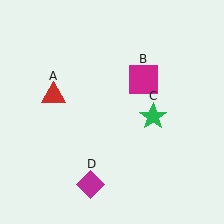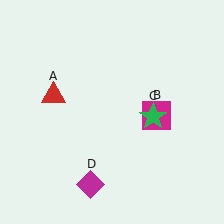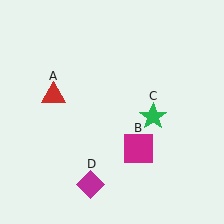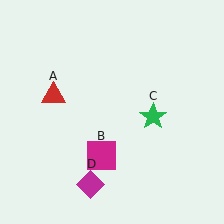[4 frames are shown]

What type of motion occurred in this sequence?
The magenta square (object B) rotated clockwise around the center of the scene.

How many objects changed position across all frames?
1 object changed position: magenta square (object B).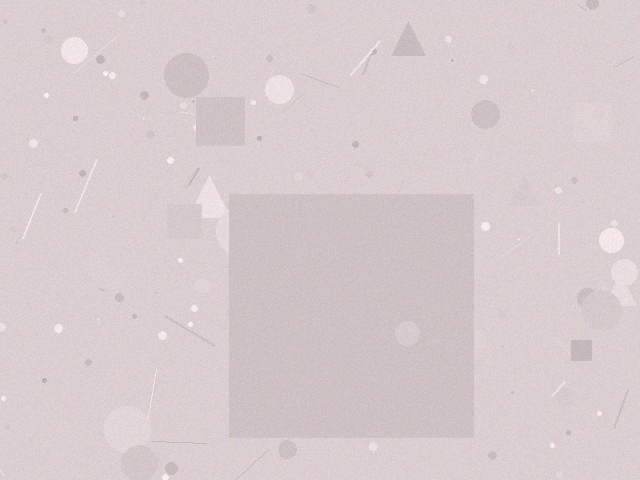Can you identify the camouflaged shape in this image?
The camouflaged shape is a square.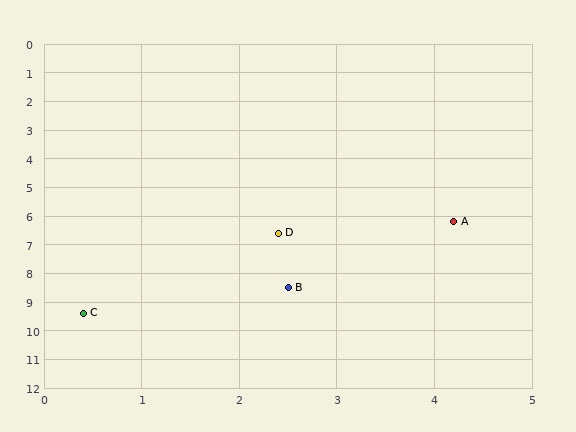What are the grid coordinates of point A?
Point A is at approximately (4.2, 6.2).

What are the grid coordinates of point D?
Point D is at approximately (2.4, 6.6).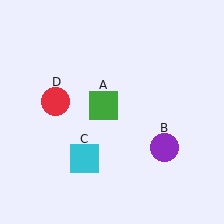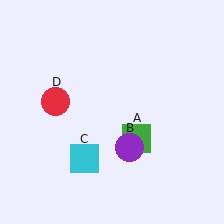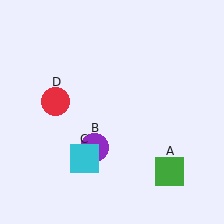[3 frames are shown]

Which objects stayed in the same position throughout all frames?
Cyan square (object C) and red circle (object D) remained stationary.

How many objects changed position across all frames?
2 objects changed position: green square (object A), purple circle (object B).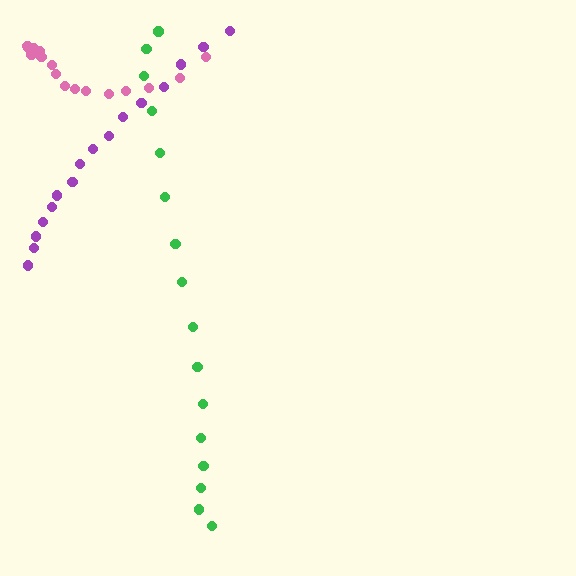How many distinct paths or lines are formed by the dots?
There are 3 distinct paths.